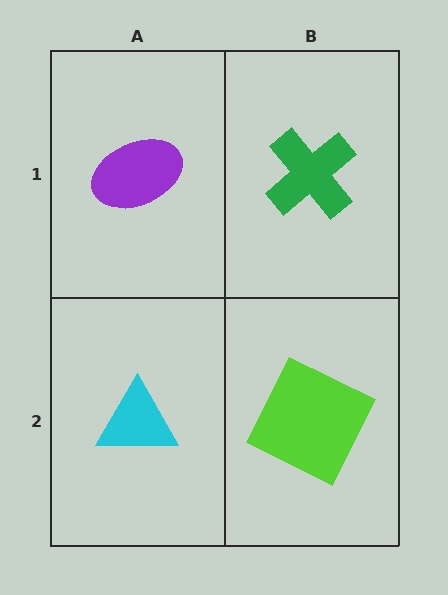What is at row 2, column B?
A lime square.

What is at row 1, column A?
A purple ellipse.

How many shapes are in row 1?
2 shapes.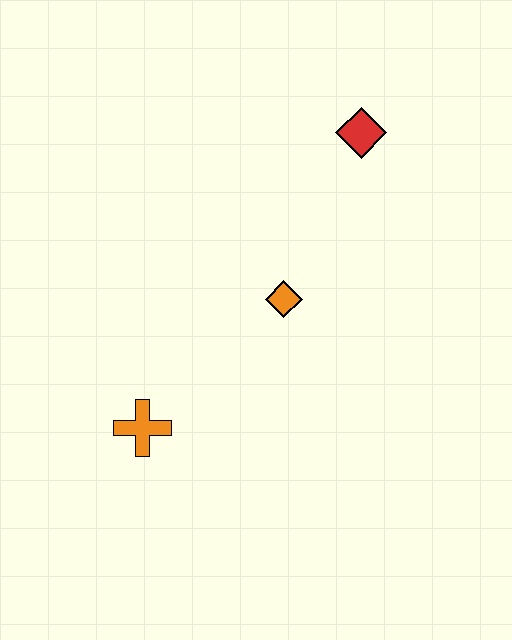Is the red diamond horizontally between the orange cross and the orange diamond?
No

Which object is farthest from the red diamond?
The orange cross is farthest from the red diamond.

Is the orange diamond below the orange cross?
No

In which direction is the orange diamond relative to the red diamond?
The orange diamond is below the red diamond.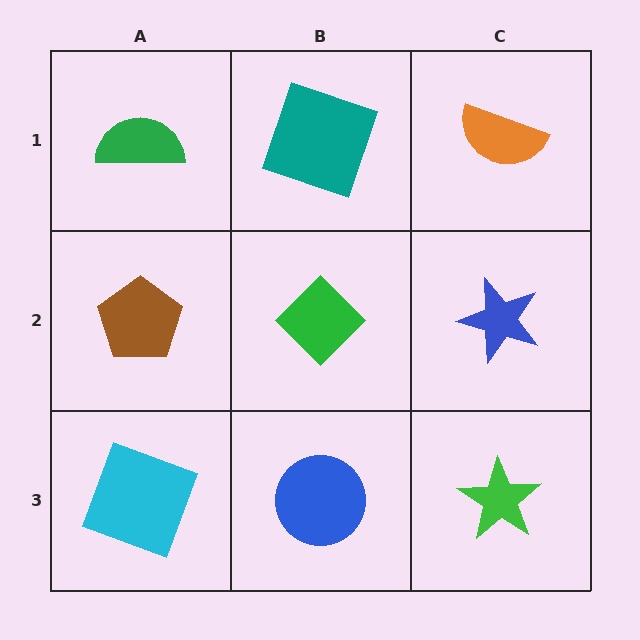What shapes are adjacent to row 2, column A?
A green semicircle (row 1, column A), a cyan square (row 3, column A), a green diamond (row 2, column B).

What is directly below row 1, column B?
A green diamond.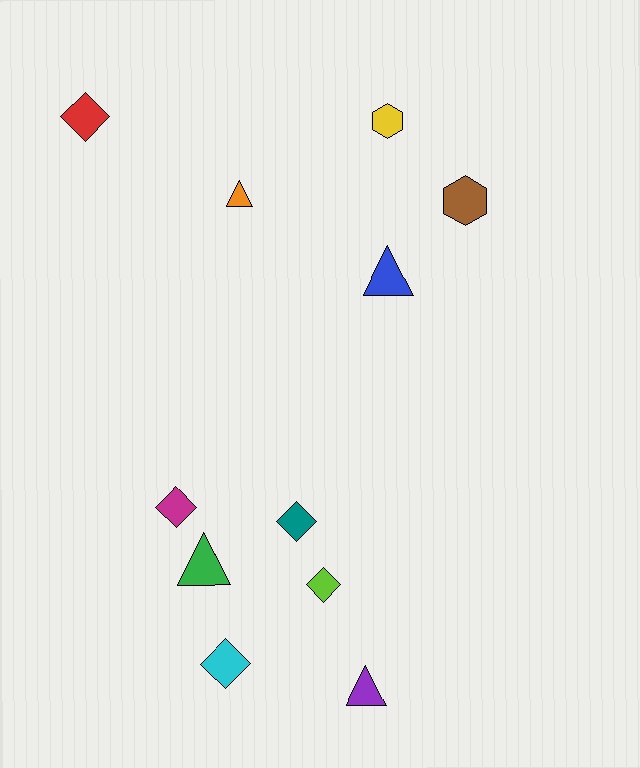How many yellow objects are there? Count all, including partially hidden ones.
There is 1 yellow object.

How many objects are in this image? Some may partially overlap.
There are 11 objects.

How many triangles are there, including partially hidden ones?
There are 4 triangles.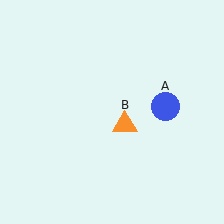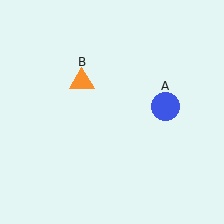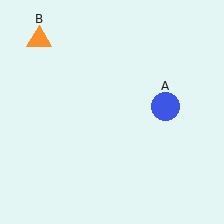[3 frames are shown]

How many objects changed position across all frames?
1 object changed position: orange triangle (object B).